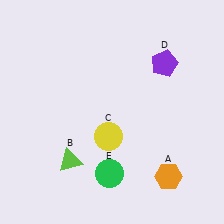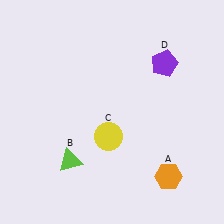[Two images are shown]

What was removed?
The green circle (E) was removed in Image 2.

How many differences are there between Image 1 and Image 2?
There is 1 difference between the two images.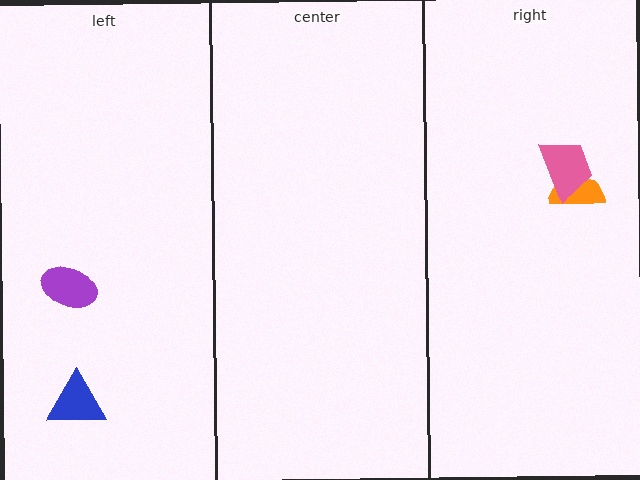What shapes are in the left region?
The purple ellipse, the blue triangle.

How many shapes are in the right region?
2.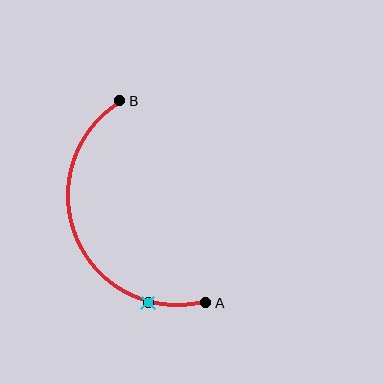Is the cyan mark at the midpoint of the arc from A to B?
No. The cyan mark lies on the arc but is closer to endpoint A. The arc midpoint would be at the point on the curve equidistant along the arc from both A and B.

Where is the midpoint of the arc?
The arc midpoint is the point on the curve farthest from the straight line joining A and B. It sits to the left of that line.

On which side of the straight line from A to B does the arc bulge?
The arc bulges to the left of the straight line connecting A and B.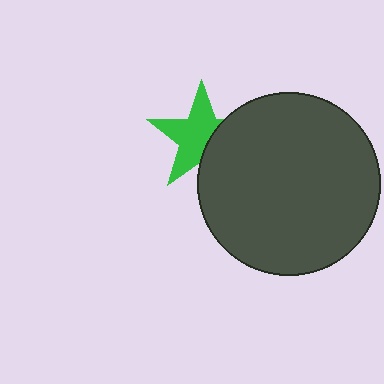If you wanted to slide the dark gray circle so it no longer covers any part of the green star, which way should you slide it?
Slide it right — that is the most direct way to separate the two shapes.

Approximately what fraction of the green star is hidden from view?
Roughly 36% of the green star is hidden behind the dark gray circle.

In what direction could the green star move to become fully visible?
The green star could move left. That would shift it out from behind the dark gray circle entirely.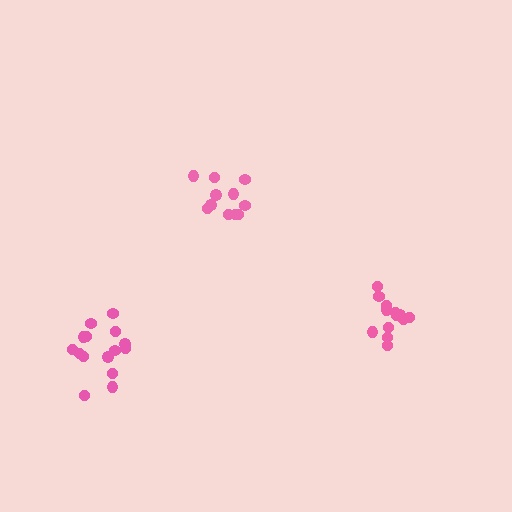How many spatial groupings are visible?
There are 3 spatial groupings.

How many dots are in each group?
Group 1: 11 dots, Group 2: 13 dots, Group 3: 15 dots (39 total).